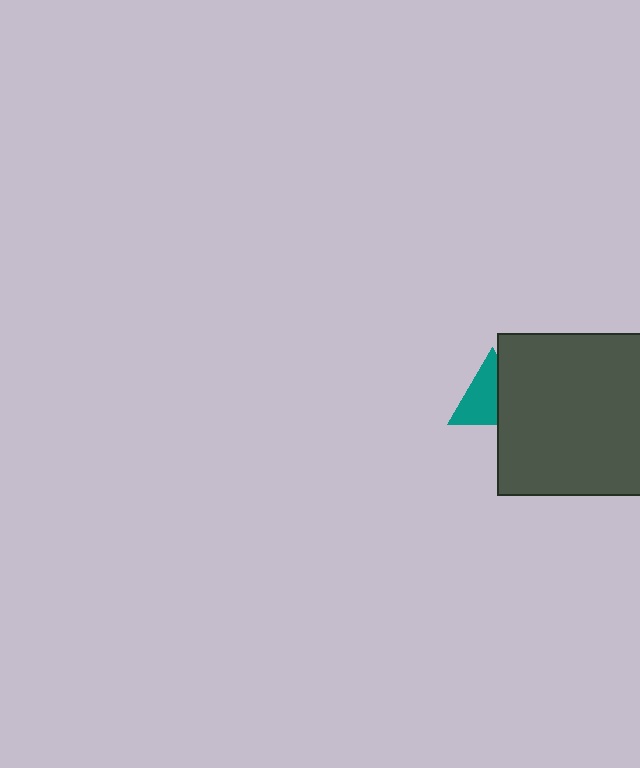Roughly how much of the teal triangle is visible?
About half of it is visible (roughly 61%).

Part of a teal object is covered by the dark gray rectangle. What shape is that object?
It is a triangle.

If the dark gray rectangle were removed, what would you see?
You would see the complete teal triangle.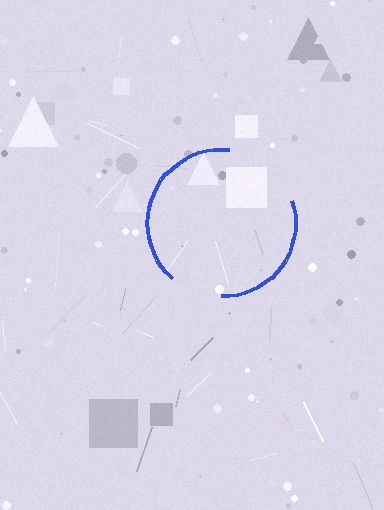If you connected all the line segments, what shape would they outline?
They would outline a circle.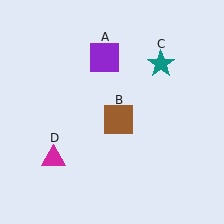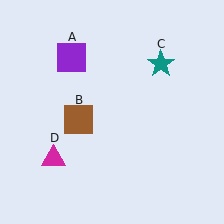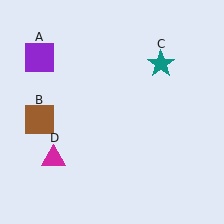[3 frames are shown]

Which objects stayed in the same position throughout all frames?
Teal star (object C) and magenta triangle (object D) remained stationary.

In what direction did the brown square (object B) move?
The brown square (object B) moved left.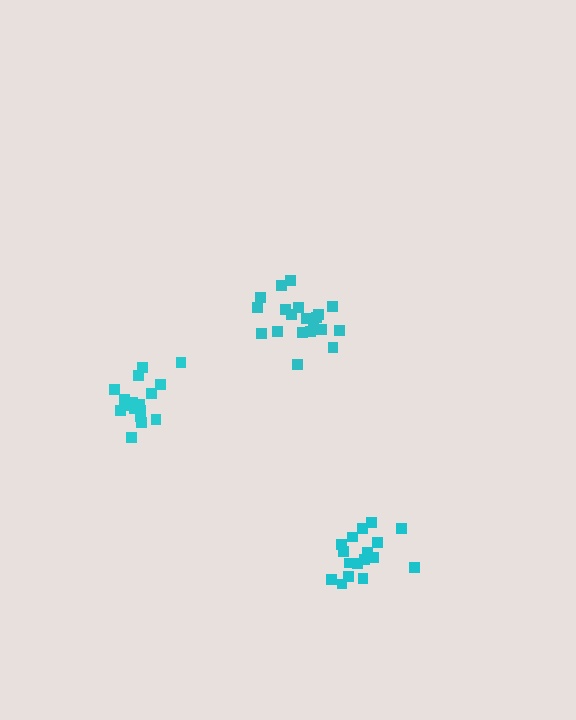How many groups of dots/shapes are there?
There are 3 groups.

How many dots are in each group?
Group 1: 21 dots, Group 2: 17 dots, Group 3: 17 dots (55 total).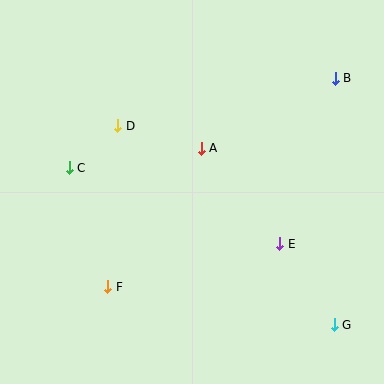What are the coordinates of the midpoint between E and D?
The midpoint between E and D is at (199, 185).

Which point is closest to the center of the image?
Point A at (201, 148) is closest to the center.